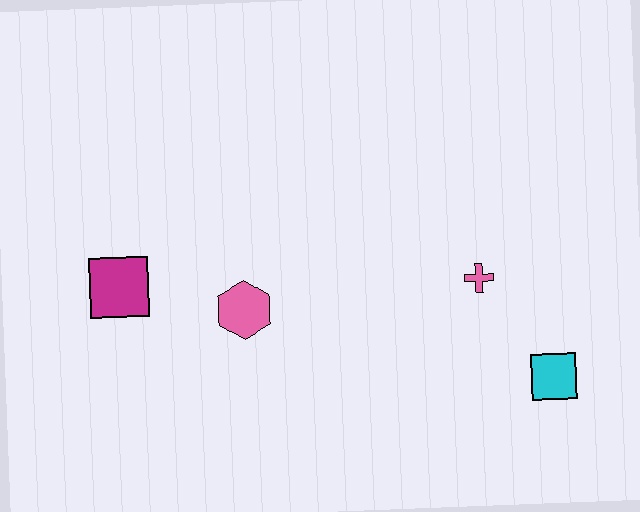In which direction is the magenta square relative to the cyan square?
The magenta square is to the left of the cyan square.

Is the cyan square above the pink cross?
No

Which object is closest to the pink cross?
The cyan square is closest to the pink cross.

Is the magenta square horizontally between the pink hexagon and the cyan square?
No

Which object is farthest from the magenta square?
The cyan square is farthest from the magenta square.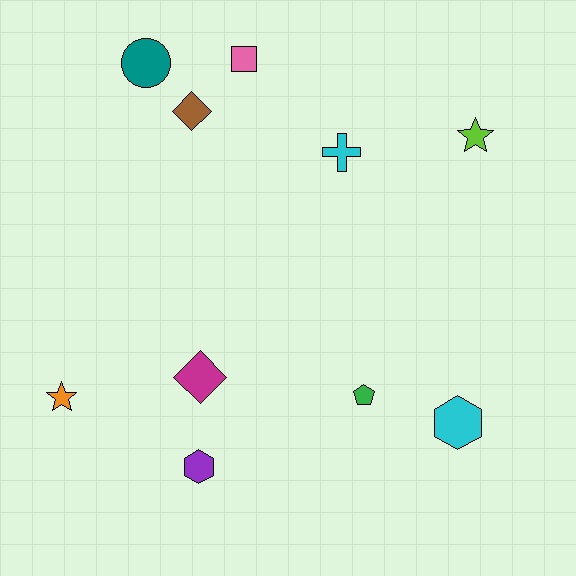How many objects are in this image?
There are 10 objects.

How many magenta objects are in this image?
There is 1 magenta object.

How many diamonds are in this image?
There are 2 diamonds.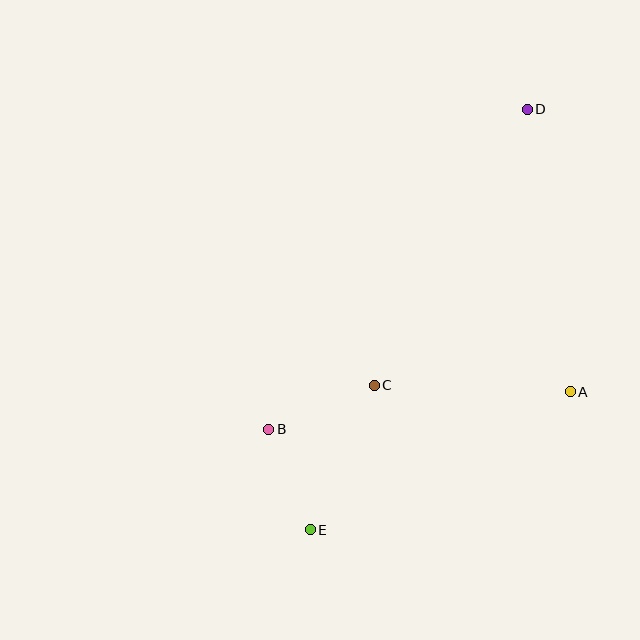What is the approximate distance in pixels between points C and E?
The distance between C and E is approximately 158 pixels.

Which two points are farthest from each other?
Points D and E are farthest from each other.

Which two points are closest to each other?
Points B and E are closest to each other.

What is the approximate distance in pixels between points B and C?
The distance between B and C is approximately 114 pixels.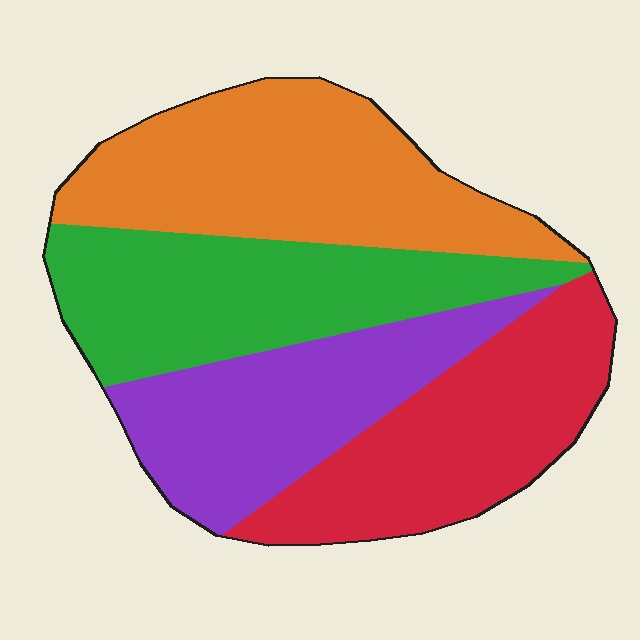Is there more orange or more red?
Orange.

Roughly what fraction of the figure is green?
Green covers roughly 25% of the figure.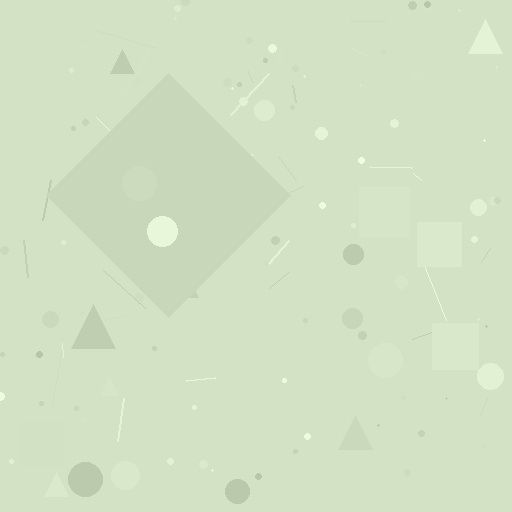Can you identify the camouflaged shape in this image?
The camouflaged shape is a diamond.